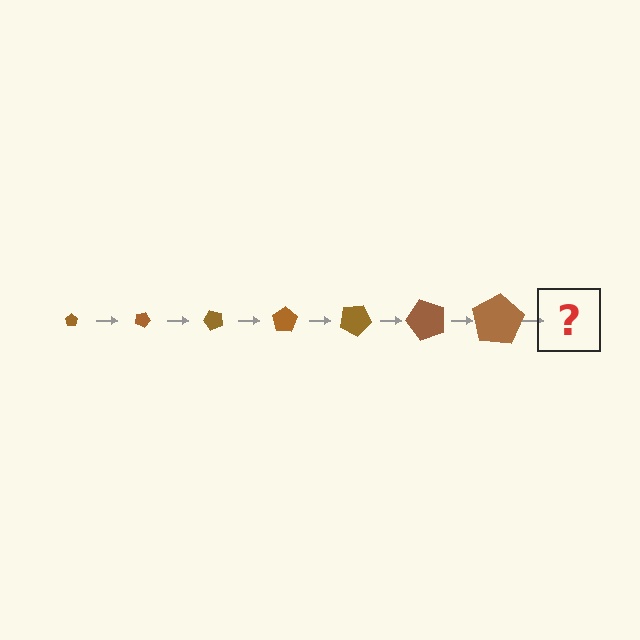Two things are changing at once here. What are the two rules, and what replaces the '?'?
The two rules are that the pentagon grows larger each step and it rotates 25 degrees each step. The '?' should be a pentagon, larger than the previous one and rotated 175 degrees from the start.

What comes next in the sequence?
The next element should be a pentagon, larger than the previous one and rotated 175 degrees from the start.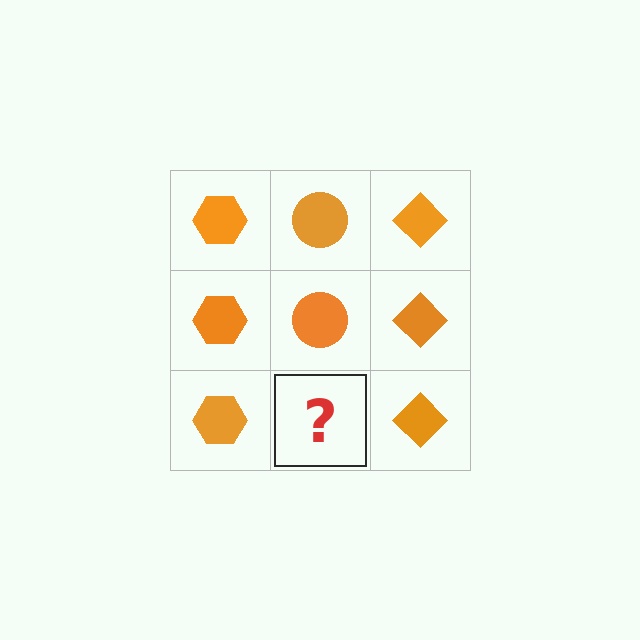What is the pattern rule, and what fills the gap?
The rule is that each column has a consistent shape. The gap should be filled with an orange circle.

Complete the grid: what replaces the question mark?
The question mark should be replaced with an orange circle.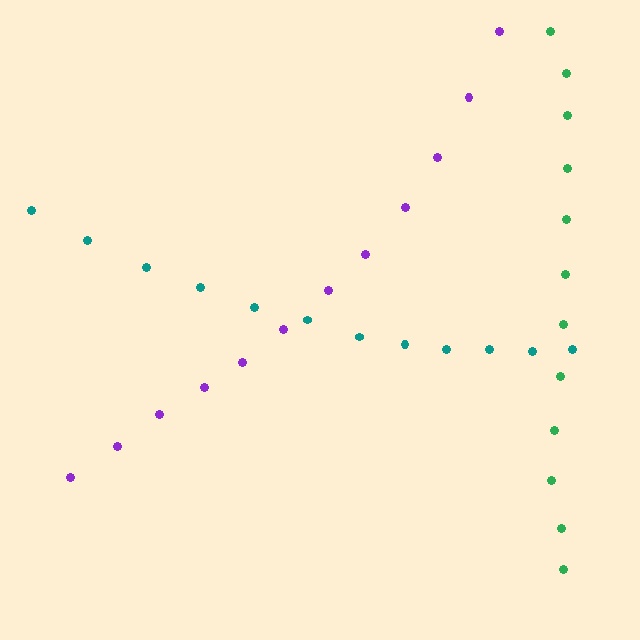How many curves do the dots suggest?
There are 3 distinct paths.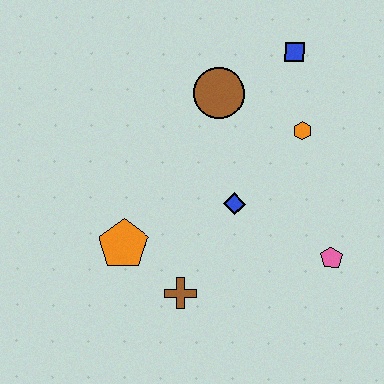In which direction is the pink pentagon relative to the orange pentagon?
The pink pentagon is to the right of the orange pentagon.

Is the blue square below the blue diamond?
No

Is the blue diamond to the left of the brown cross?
No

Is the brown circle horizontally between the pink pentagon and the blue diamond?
No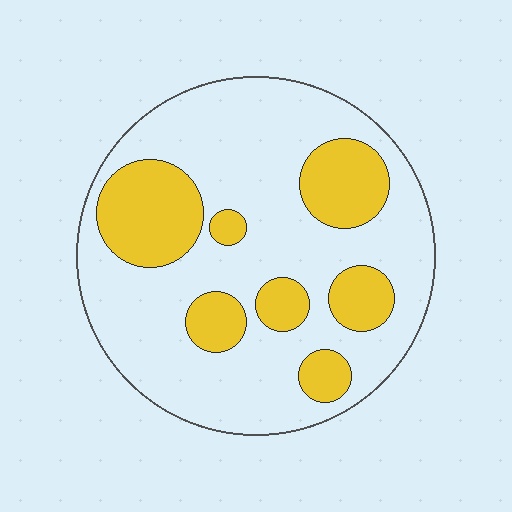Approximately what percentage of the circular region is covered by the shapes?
Approximately 30%.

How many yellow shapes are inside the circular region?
7.